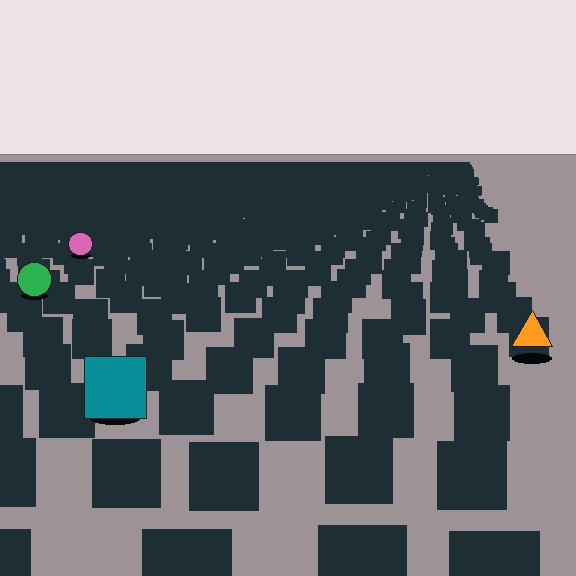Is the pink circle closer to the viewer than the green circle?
No. The green circle is closer — you can tell from the texture gradient: the ground texture is coarser near it.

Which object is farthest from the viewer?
The pink circle is farthest from the viewer. It appears smaller and the ground texture around it is denser.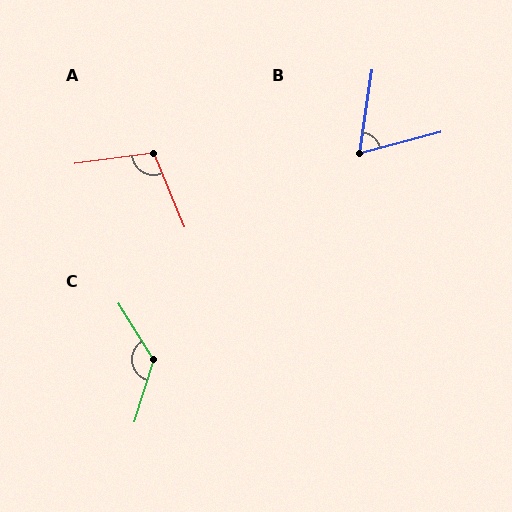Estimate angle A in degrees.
Approximately 105 degrees.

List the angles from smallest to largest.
B (67°), A (105°), C (130°).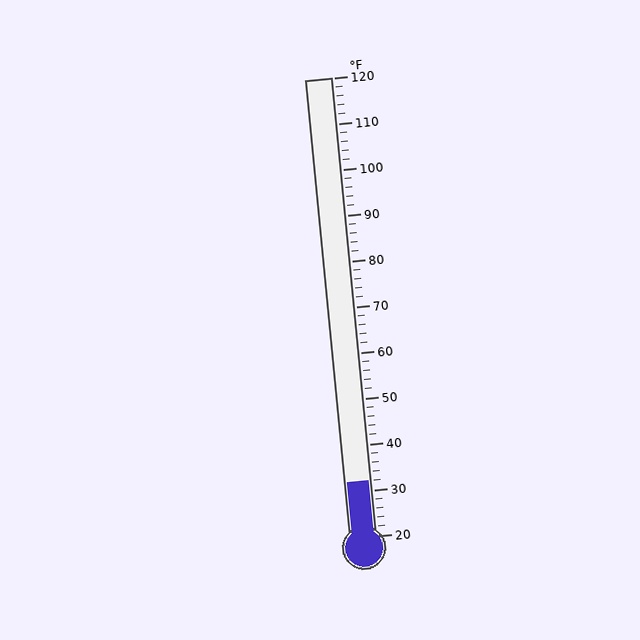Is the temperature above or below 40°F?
The temperature is below 40°F.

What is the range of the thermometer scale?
The thermometer scale ranges from 20°F to 120°F.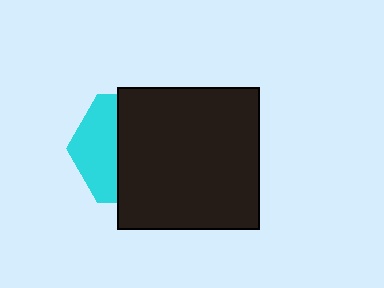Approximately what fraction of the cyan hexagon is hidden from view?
Roughly 62% of the cyan hexagon is hidden behind the black square.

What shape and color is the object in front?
The object in front is a black square.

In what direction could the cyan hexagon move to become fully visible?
The cyan hexagon could move left. That would shift it out from behind the black square entirely.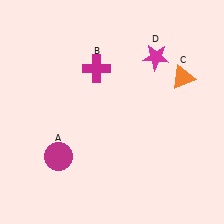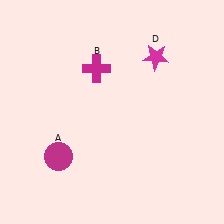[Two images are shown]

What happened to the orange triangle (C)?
The orange triangle (C) was removed in Image 2. It was in the top-right area of Image 1.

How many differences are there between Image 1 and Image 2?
There is 1 difference between the two images.